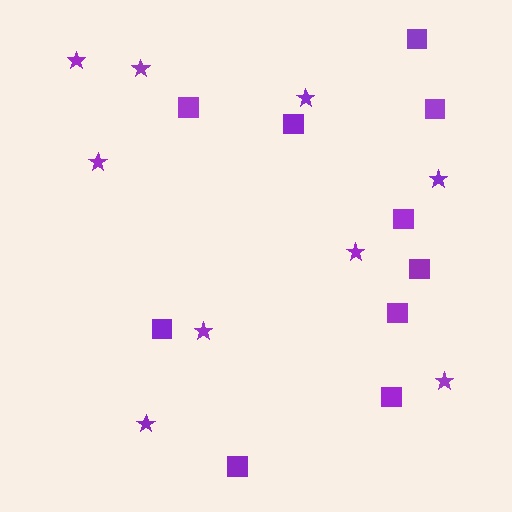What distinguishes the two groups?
There are 2 groups: one group of stars (9) and one group of squares (10).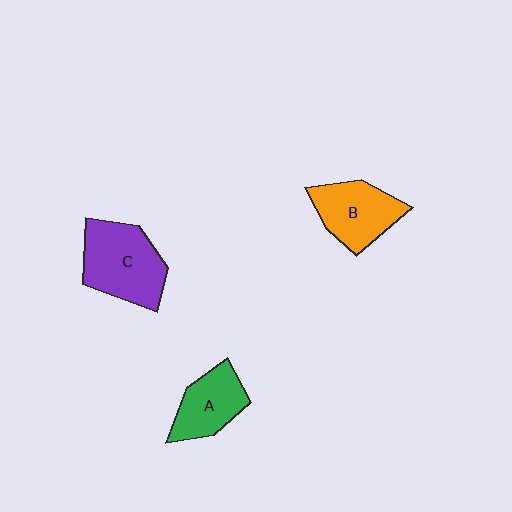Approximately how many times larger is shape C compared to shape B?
Approximately 1.2 times.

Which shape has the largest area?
Shape C (purple).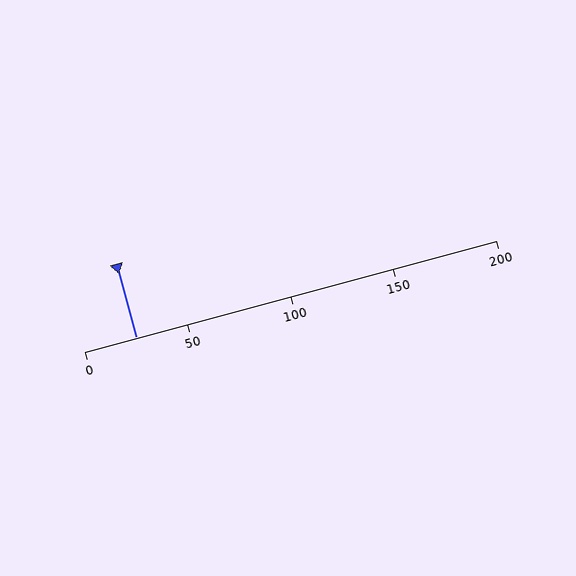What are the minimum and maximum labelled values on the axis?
The axis runs from 0 to 200.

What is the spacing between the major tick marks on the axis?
The major ticks are spaced 50 apart.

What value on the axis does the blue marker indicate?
The marker indicates approximately 25.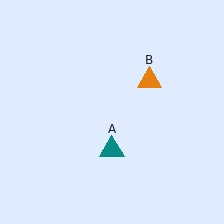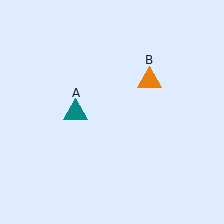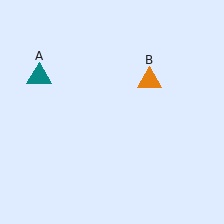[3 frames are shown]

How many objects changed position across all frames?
1 object changed position: teal triangle (object A).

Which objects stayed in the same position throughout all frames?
Orange triangle (object B) remained stationary.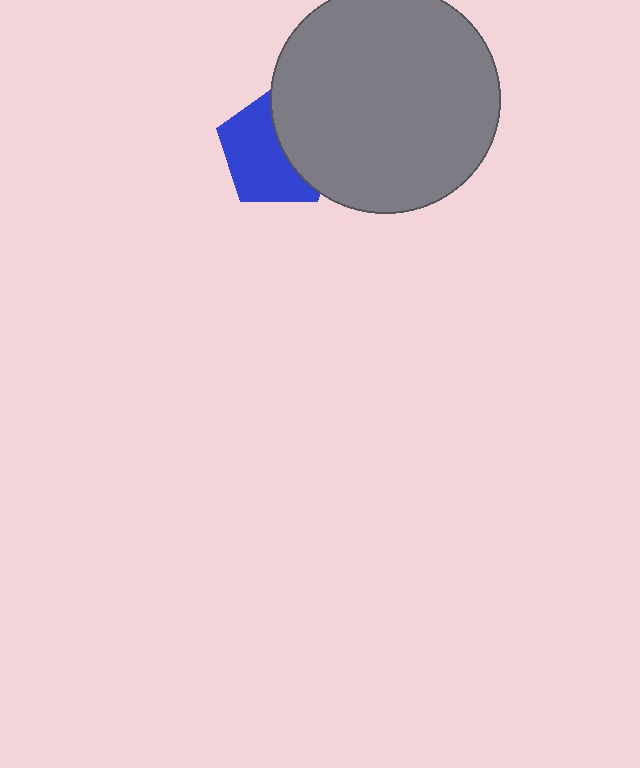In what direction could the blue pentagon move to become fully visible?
The blue pentagon could move left. That would shift it out from behind the gray circle entirely.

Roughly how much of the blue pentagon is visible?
About half of it is visible (roughly 57%).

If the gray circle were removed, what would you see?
You would see the complete blue pentagon.